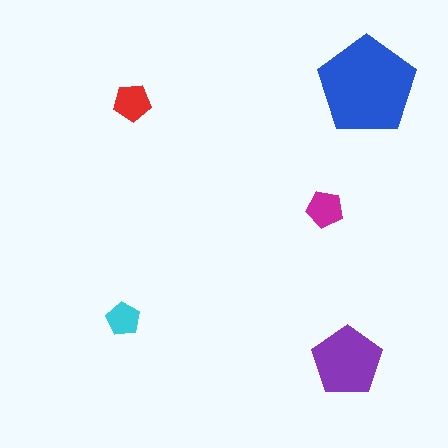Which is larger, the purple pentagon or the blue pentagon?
The blue one.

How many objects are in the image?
There are 5 objects in the image.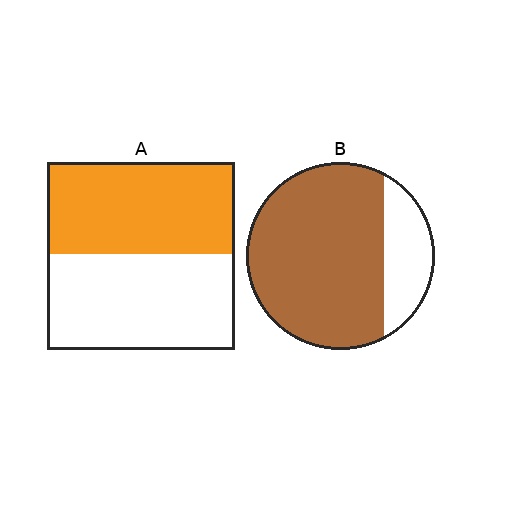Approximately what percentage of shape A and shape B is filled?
A is approximately 50% and B is approximately 80%.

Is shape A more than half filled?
Roughly half.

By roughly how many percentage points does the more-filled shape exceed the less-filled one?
By roughly 30 percentage points (B over A).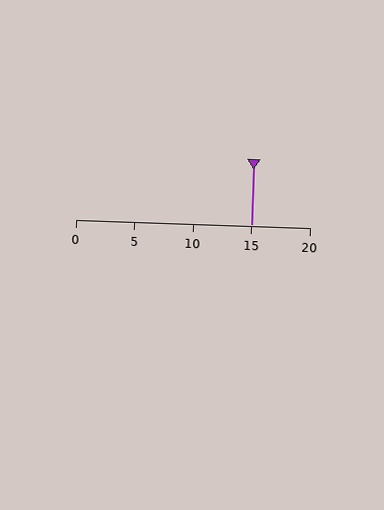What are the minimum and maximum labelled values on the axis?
The axis runs from 0 to 20.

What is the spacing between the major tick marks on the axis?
The major ticks are spaced 5 apart.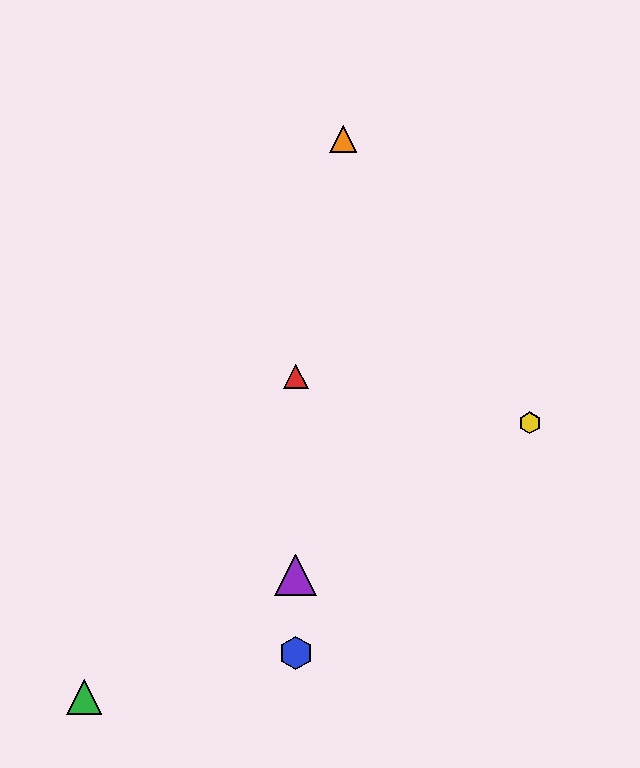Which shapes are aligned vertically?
The red triangle, the blue hexagon, the purple triangle are aligned vertically.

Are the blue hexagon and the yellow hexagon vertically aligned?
No, the blue hexagon is at x≈296 and the yellow hexagon is at x≈530.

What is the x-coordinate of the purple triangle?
The purple triangle is at x≈296.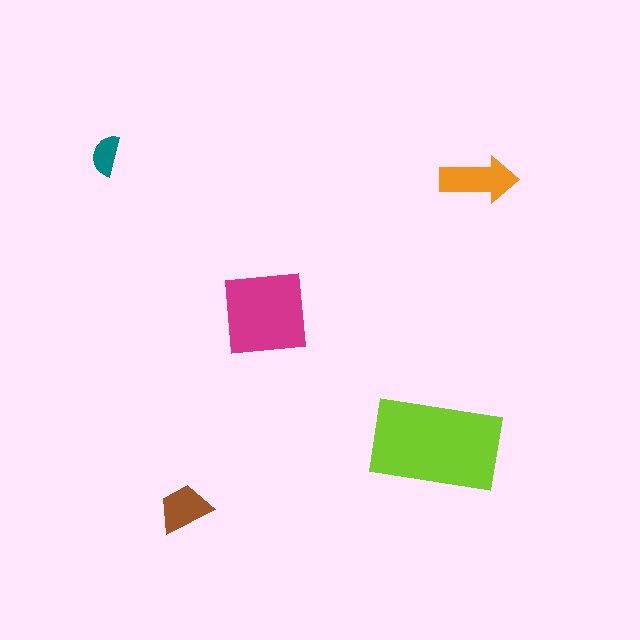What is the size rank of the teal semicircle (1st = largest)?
5th.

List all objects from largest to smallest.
The lime rectangle, the magenta square, the orange arrow, the brown trapezoid, the teal semicircle.